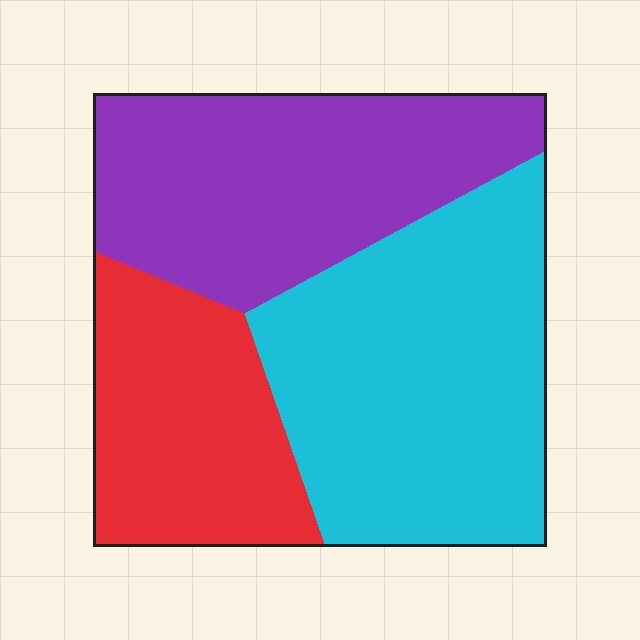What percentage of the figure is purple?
Purple covers around 35% of the figure.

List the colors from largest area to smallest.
From largest to smallest: cyan, purple, red.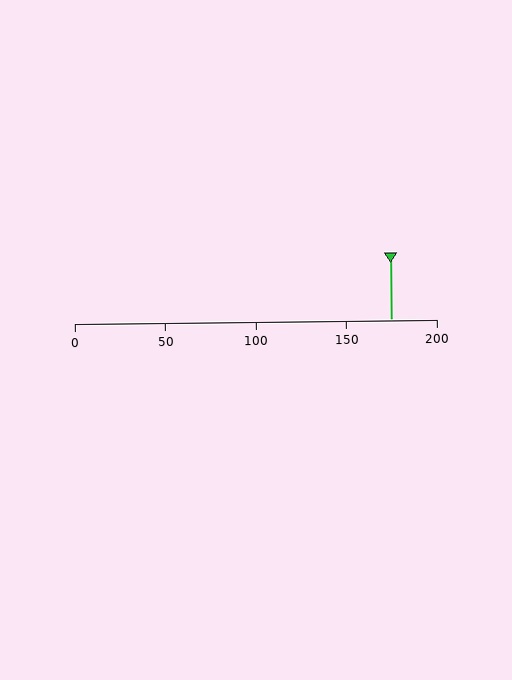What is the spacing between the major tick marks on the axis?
The major ticks are spaced 50 apart.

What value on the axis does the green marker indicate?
The marker indicates approximately 175.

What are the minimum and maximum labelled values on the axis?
The axis runs from 0 to 200.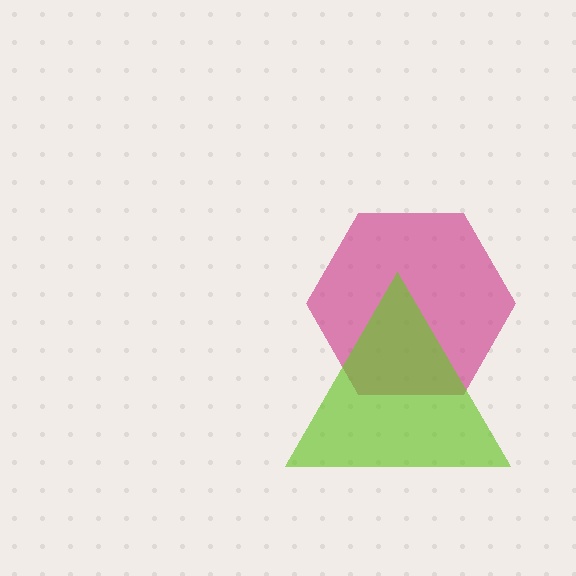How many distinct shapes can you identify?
There are 2 distinct shapes: a magenta hexagon, a lime triangle.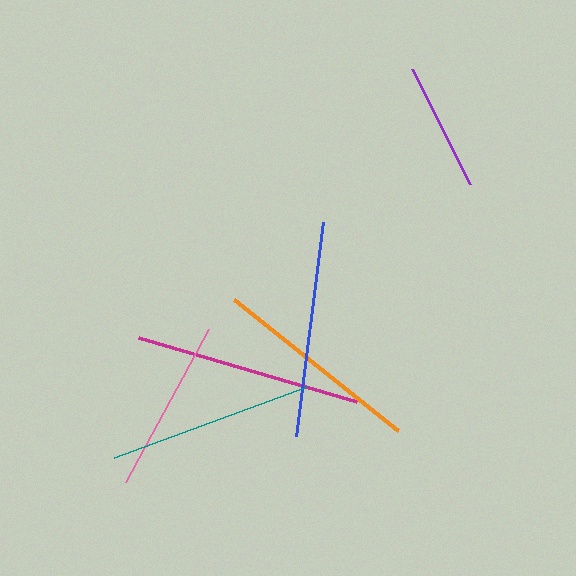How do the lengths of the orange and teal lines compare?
The orange and teal lines are approximately the same length.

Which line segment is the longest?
The magenta line is the longest at approximately 228 pixels.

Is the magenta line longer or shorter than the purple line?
The magenta line is longer than the purple line.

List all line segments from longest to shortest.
From longest to shortest: magenta, blue, orange, teal, pink, purple.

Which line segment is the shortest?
The purple line is the shortest at approximately 129 pixels.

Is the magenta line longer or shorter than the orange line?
The magenta line is longer than the orange line.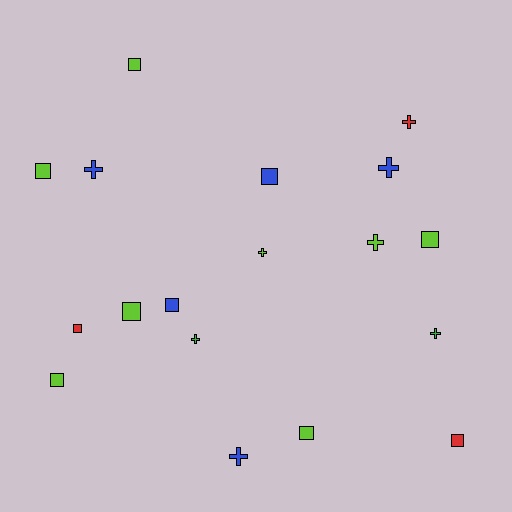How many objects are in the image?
There are 18 objects.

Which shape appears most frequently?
Square, with 10 objects.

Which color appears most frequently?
Lime, with 8 objects.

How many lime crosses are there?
There are 2 lime crosses.